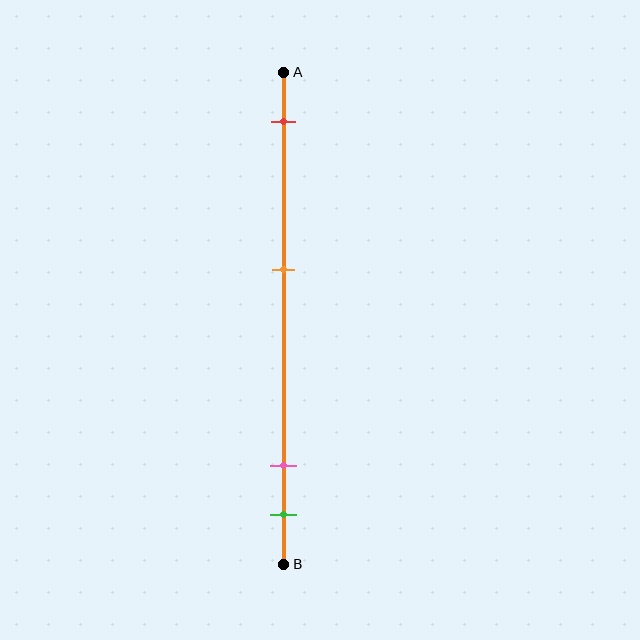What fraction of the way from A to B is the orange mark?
The orange mark is approximately 40% (0.4) of the way from A to B.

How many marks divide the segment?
There are 4 marks dividing the segment.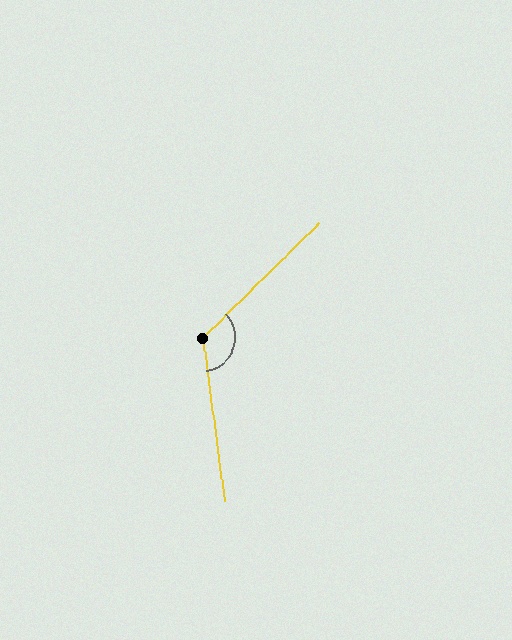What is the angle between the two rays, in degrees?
Approximately 127 degrees.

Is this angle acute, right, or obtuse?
It is obtuse.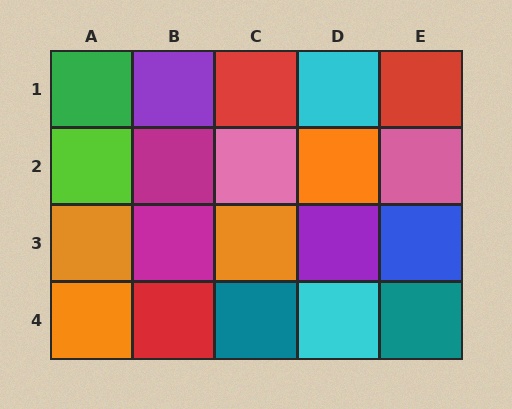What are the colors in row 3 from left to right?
Orange, magenta, orange, purple, blue.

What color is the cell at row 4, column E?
Teal.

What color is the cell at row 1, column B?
Purple.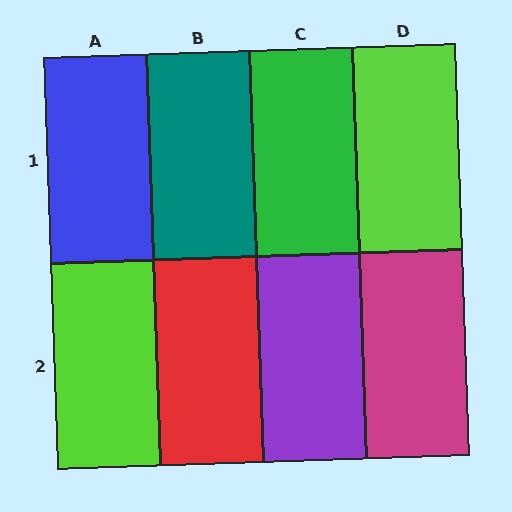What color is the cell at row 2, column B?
Red.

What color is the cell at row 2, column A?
Lime.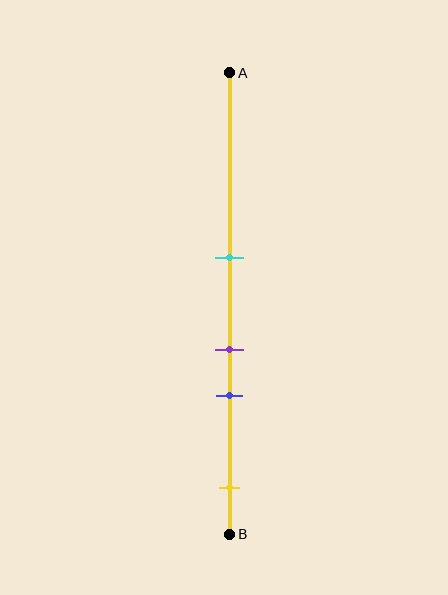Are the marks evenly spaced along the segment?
No, the marks are not evenly spaced.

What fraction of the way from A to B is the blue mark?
The blue mark is approximately 70% (0.7) of the way from A to B.